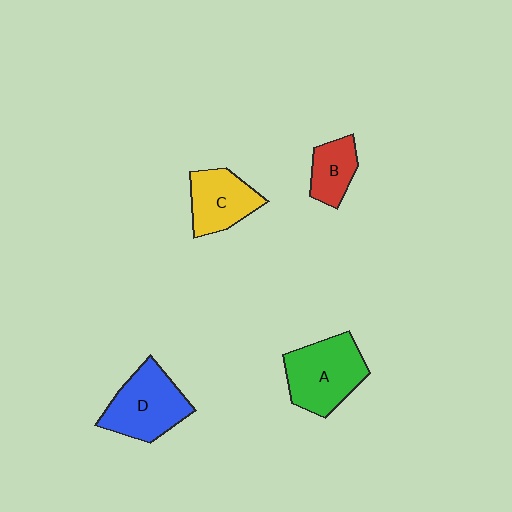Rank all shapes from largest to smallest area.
From largest to smallest: A (green), D (blue), C (yellow), B (red).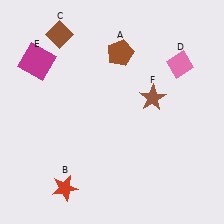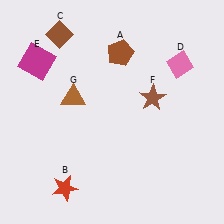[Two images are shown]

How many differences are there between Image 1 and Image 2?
There is 1 difference between the two images.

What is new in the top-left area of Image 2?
A brown triangle (G) was added in the top-left area of Image 2.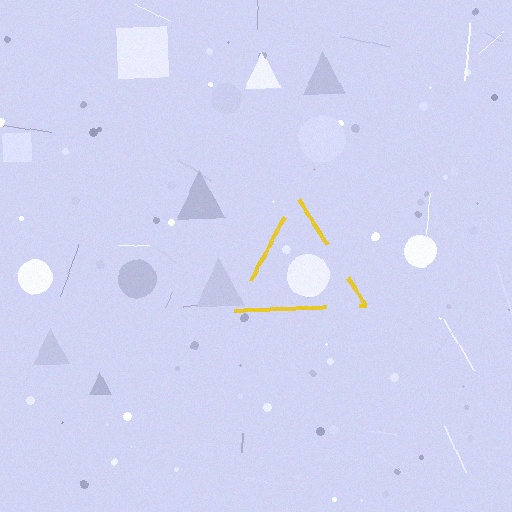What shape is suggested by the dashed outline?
The dashed outline suggests a triangle.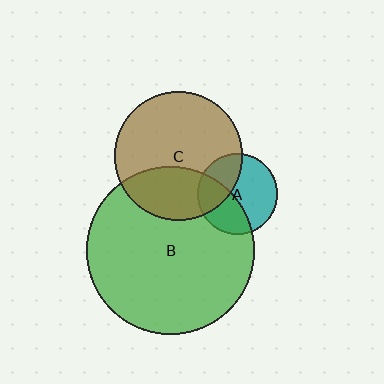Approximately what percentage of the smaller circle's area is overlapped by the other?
Approximately 30%.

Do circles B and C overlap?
Yes.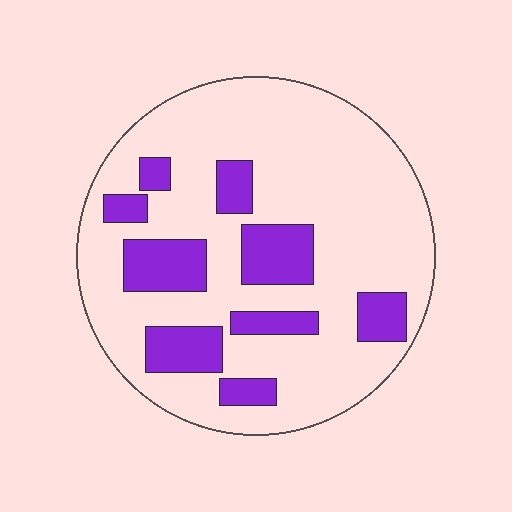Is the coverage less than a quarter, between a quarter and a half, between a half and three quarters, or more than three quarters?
Less than a quarter.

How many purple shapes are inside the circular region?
9.